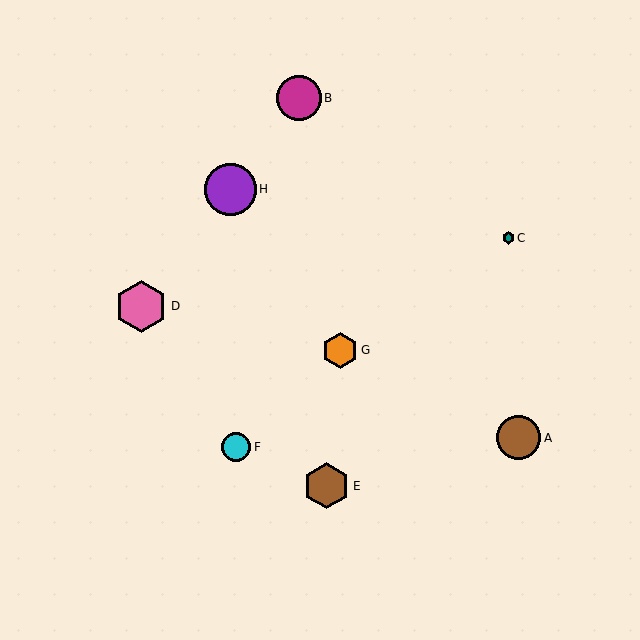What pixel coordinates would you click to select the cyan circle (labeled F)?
Click at (236, 447) to select the cyan circle F.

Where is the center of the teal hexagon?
The center of the teal hexagon is at (508, 238).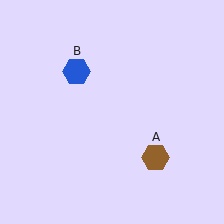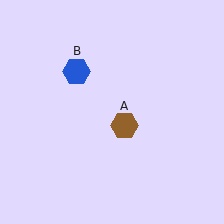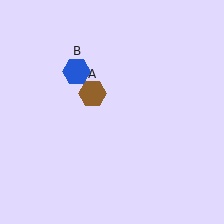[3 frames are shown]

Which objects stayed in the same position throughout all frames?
Blue hexagon (object B) remained stationary.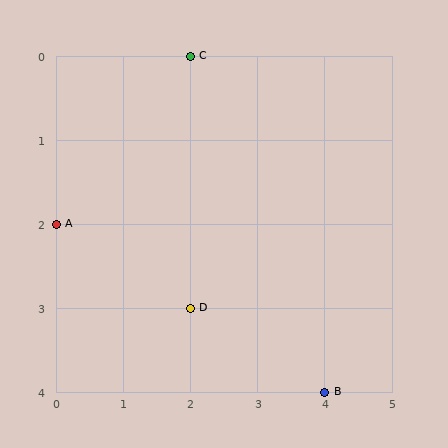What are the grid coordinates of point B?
Point B is at grid coordinates (4, 4).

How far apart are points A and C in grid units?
Points A and C are 2 columns and 2 rows apart (about 2.8 grid units diagonally).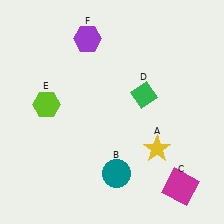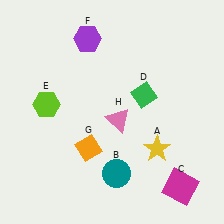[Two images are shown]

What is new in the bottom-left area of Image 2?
An orange diamond (G) was added in the bottom-left area of Image 2.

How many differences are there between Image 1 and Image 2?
There are 2 differences between the two images.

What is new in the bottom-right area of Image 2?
A pink triangle (H) was added in the bottom-right area of Image 2.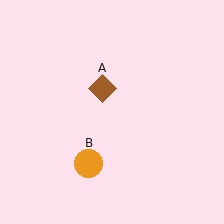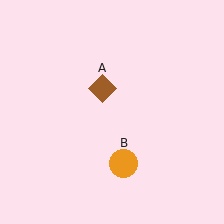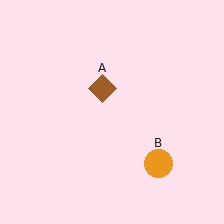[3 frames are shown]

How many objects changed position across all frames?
1 object changed position: orange circle (object B).